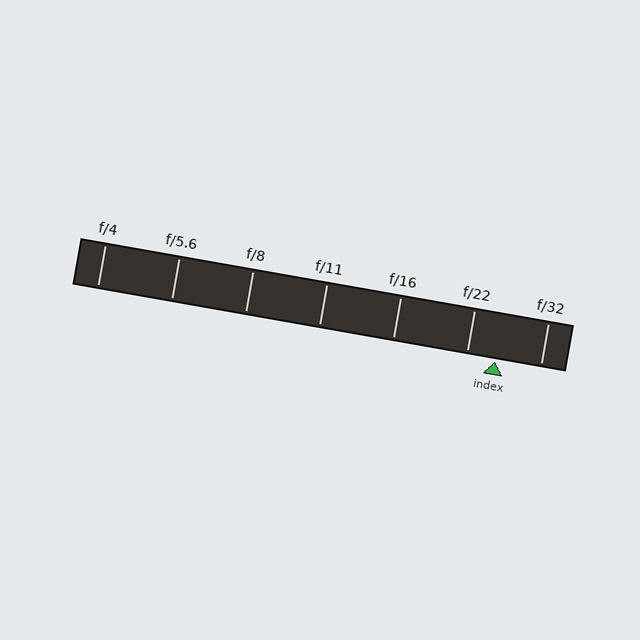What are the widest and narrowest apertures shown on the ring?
The widest aperture shown is f/4 and the narrowest is f/32.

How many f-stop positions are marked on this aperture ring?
There are 7 f-stop positions marked.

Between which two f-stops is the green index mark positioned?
The index mark is between f/22 and f/32.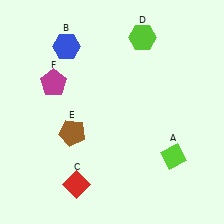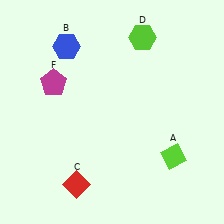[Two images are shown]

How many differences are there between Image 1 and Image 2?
There is 1 difference between the two images.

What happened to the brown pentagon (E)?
The brown pentagon (E) was removed in Image 2. It was in the bottom-left area of Image 1.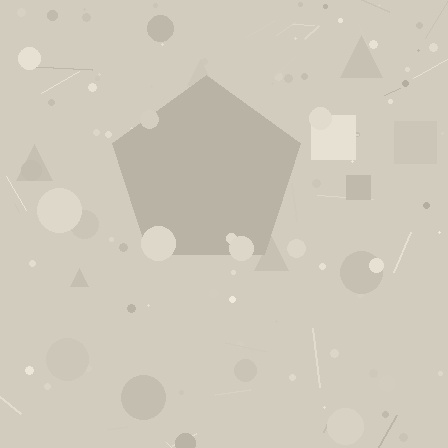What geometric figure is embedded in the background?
A pentagon is embedded in the background.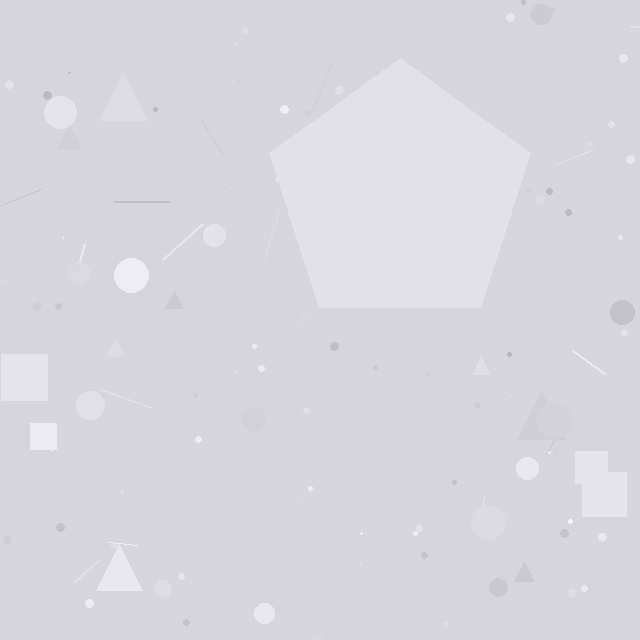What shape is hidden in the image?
A pentagon is hidden in the image.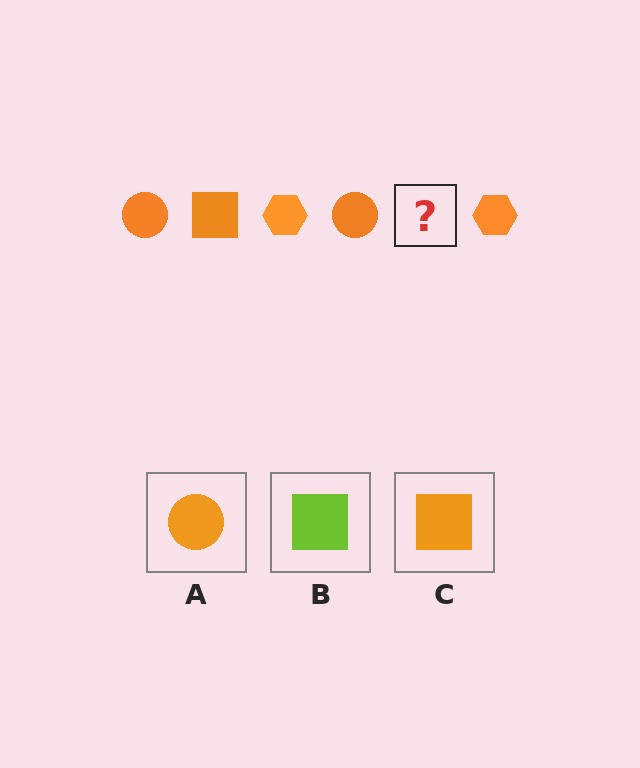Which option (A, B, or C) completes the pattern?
C.